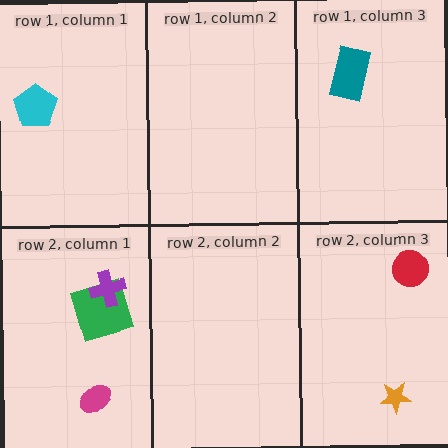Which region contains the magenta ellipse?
The row 2, column 1 region.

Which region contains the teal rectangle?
The row 1, column 3 region.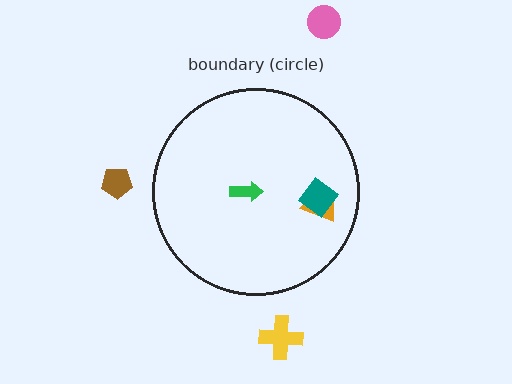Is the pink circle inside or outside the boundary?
Outside.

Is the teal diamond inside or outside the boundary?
Inside.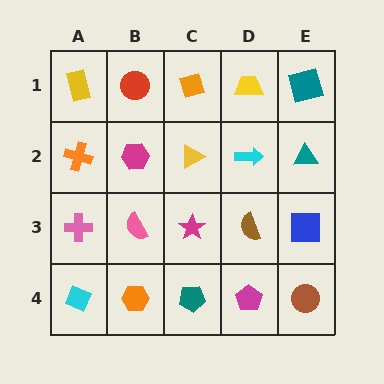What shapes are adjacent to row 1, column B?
A magenta hexagon (row 2, column B), a yellow rectangle (row 1, column A), an orange diamond (row 1, column C).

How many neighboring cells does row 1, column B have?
3.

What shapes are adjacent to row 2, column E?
A teal square (row 1, column E), a blue square (row 3, column E), a cyan arrow (row 2, column D).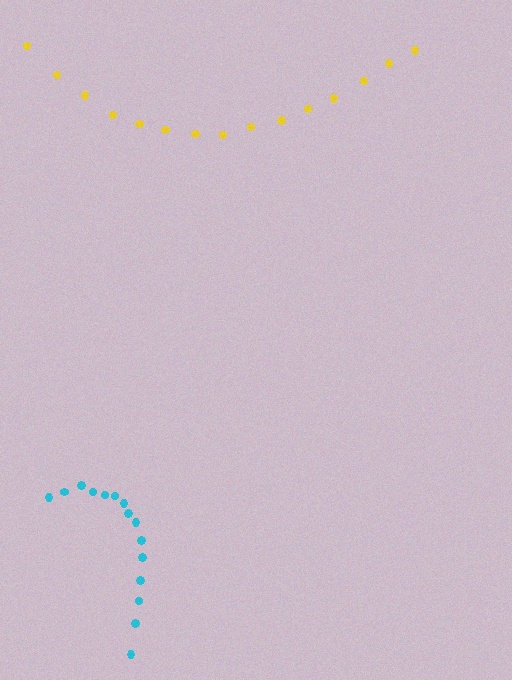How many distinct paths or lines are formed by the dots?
There are 2 distinct paths.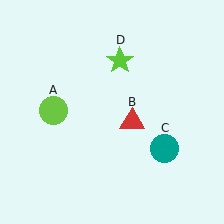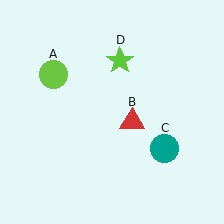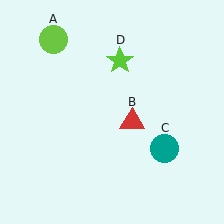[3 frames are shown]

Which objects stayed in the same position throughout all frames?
Red triangle (object B) and teal circle (object C) and lime star (object D) remained stationary.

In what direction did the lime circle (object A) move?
The lime circle (object A) moved up.